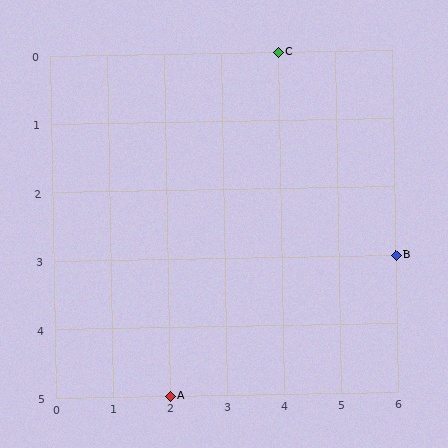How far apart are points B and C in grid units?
Points B and C are 2 columns and 3 rows apart (about 3.6 grid units diagonally).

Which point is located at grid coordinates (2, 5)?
Point A is at (2, 5).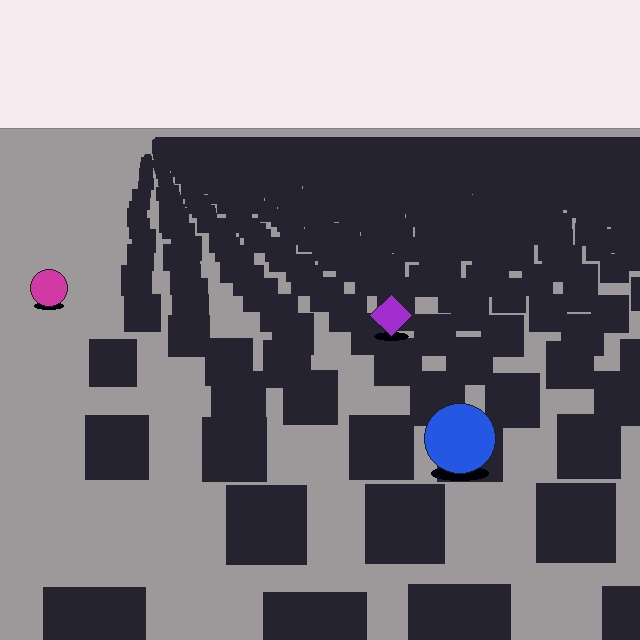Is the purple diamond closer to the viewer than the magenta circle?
Yes. The purple diamond is closer — you can tell from the texture gradient: the ground texture is coarser near it.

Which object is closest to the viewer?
The blue circle is closest. The texture marks near it are larger and more spread out.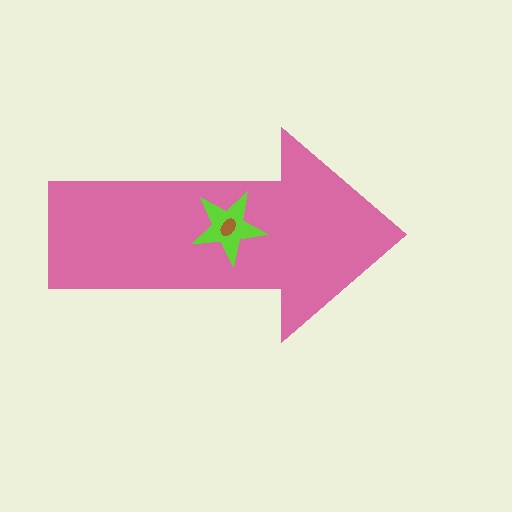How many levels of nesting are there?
3.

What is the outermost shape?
The pink arrow.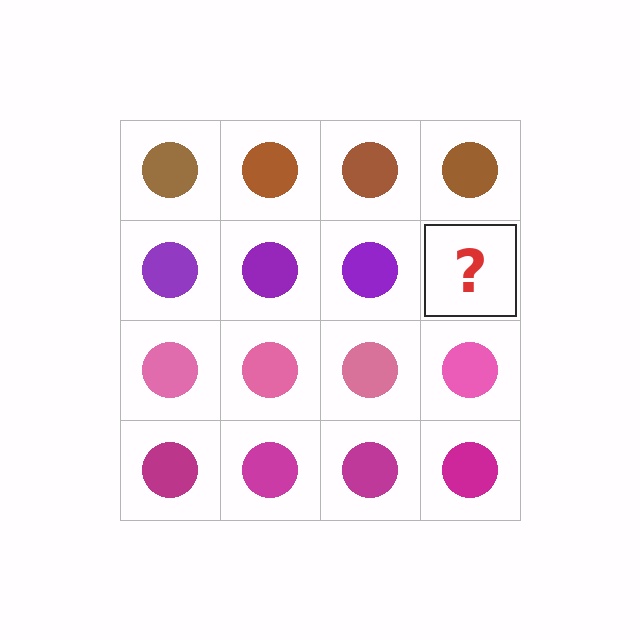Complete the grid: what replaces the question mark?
The question mark should be replaced with a purple circle.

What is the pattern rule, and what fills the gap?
The rule is that each row has a consistent color. The gap should be filled with a purple circle.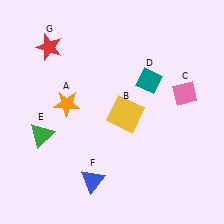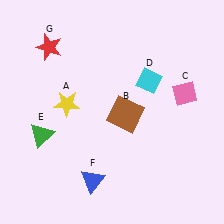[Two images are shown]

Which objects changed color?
A changed from orange to yellow. B changed from yellow to brown. D changed from teal to cyan.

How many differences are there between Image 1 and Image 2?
There are 3 differences between the two images.